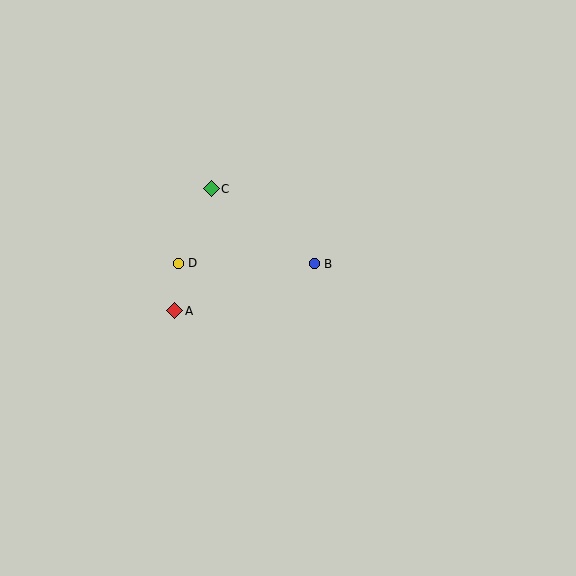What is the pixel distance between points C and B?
The distance between C and B is 128 pixels.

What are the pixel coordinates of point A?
Point A is at (175, 311).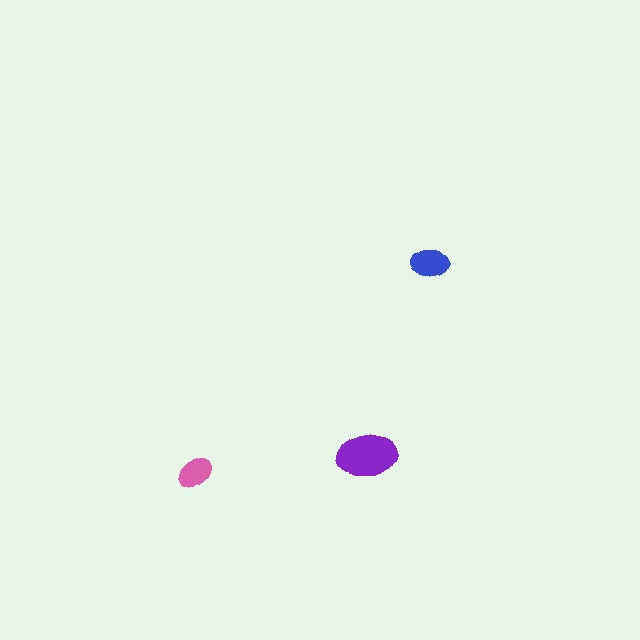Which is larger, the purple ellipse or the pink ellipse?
The purple one.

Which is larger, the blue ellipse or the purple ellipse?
The purple one.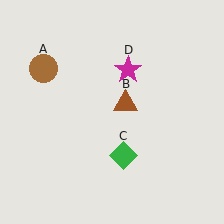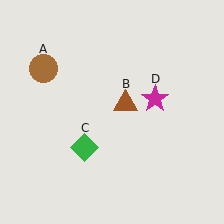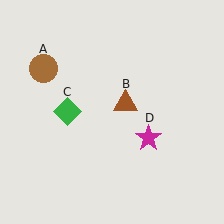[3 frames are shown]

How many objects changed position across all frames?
2 objects changed position: green diamond (object C), magenta star (object D).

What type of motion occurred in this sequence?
The green diamond (object C), magenta star (object D) rotated clockwise around the center of the scene.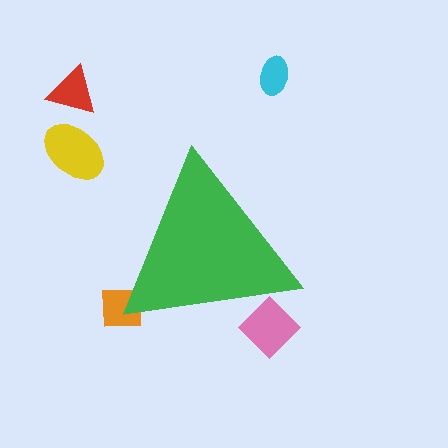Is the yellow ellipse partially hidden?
No, the yellow ellipse is fully visible.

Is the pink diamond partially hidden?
Yes, the pink diamond is partially hidden behind the green triangle.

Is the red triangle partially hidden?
No, the red triangle is fully visible.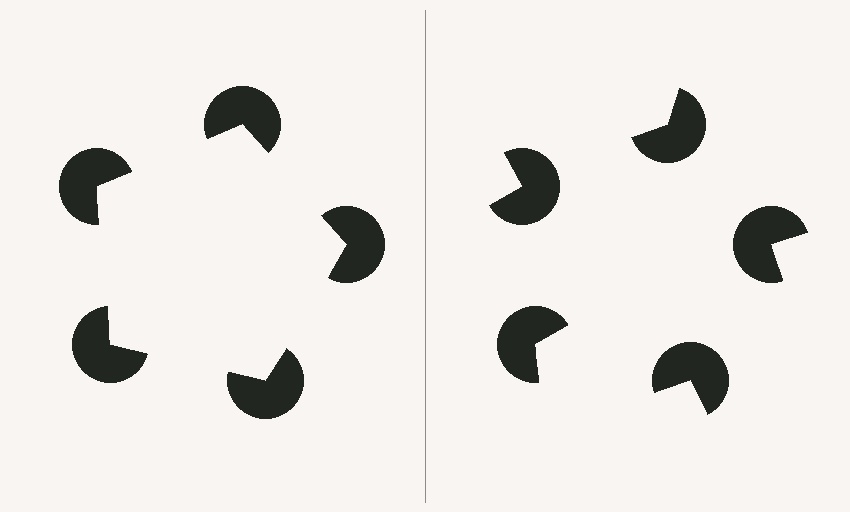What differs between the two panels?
The pac-man discs are positioned identically on both sides; only the wedge orientations differ. On the left they align to a pentagon; on the right they are misaligned.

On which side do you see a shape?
An illusory pentagon appears on the left side. On the right side the wedge cuts are rotated, so no coherent shape forms.